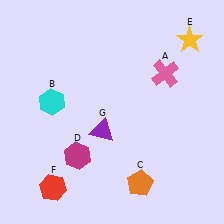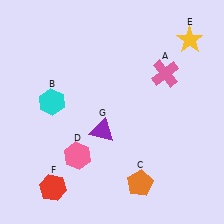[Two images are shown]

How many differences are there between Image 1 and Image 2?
There is 1 difference between the two images.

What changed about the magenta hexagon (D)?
In Image 1, D is magenta. In Image 2, it changed to pink.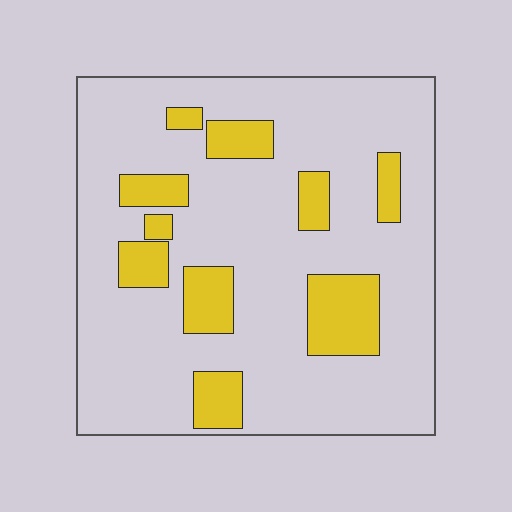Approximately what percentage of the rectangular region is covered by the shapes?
Approximately 20%.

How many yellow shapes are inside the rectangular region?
10.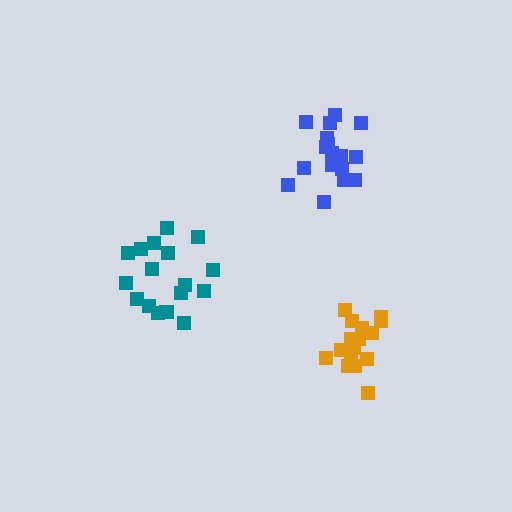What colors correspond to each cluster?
The clusters are colored: teal, blue, orange.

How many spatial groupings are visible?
There are 3 spatial groupings.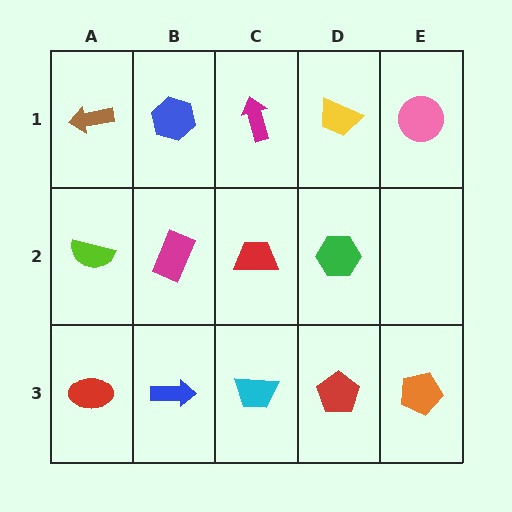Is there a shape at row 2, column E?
No, that cell is empty.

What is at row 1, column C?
A magenta arrow.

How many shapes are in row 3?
5 shapes.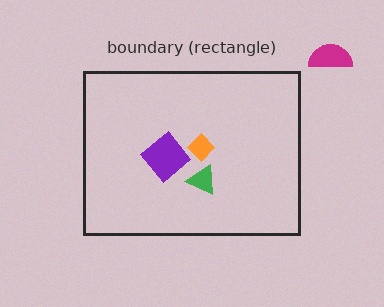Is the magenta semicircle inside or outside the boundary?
Outside.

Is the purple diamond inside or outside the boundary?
Inside.